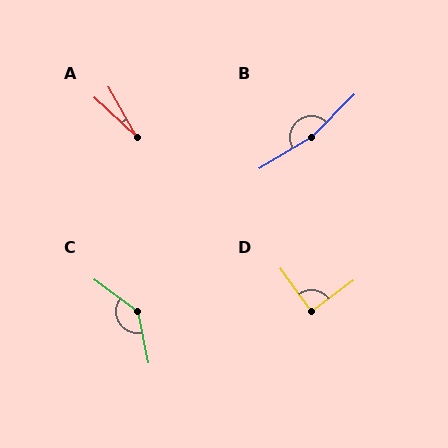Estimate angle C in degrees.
Approximately 138 degrees.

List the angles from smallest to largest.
A (18°), D (89°), C (138°), B (166°).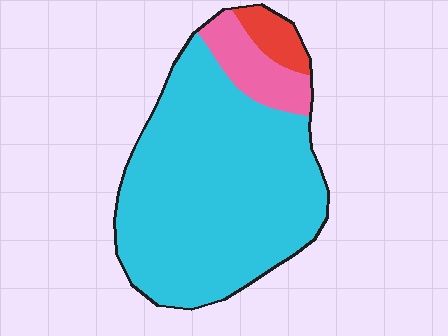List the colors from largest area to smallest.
From largest to smallest: cyan, pink, red.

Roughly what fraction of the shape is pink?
Pink takes up about one eighth (1/8) of the shape.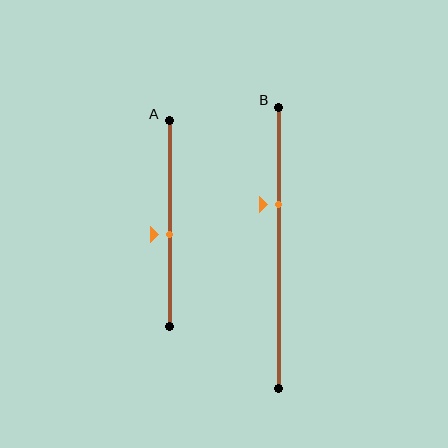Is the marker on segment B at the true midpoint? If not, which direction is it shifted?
No, the marker on segment B is shifted upward by about 15% of the segment length.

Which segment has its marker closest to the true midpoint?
Segment A has its marker closest to the true midpoint.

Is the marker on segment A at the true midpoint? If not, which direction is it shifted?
No, the marker on segment A is shifted downward by about 6% of the segment length.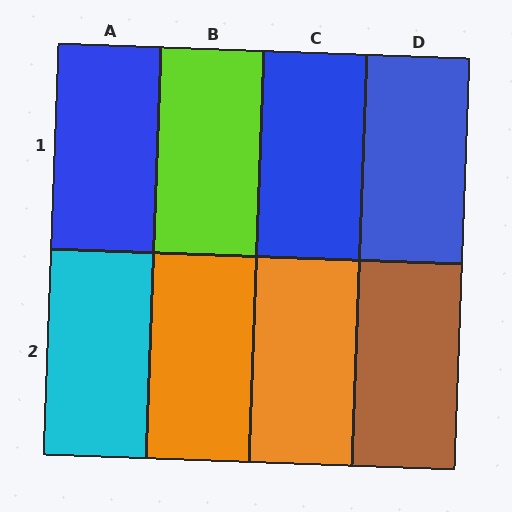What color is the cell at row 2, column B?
Orange.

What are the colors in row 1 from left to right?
Blue, lime, blue, blue.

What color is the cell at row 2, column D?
Brown.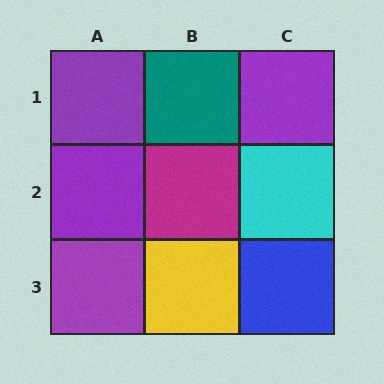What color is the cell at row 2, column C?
Cyan.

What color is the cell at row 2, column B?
Magenta.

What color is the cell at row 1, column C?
Purple.